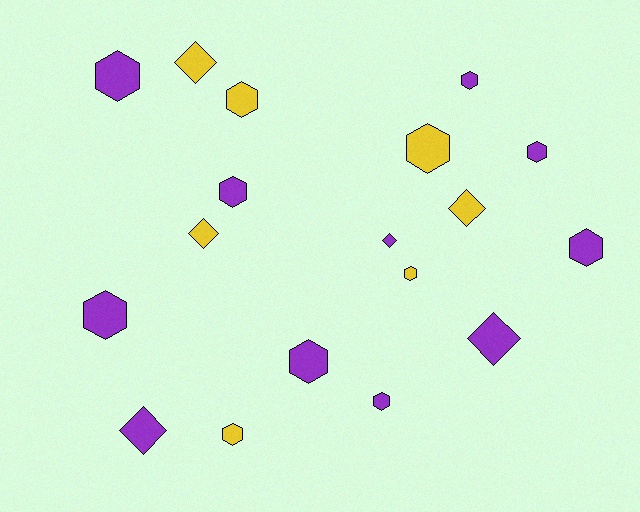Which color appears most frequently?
Purple, with 11 objects.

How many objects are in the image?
There are 18 objects.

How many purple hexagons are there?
There are 8 purple hexagons.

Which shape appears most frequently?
Hexagon, with 12 objects.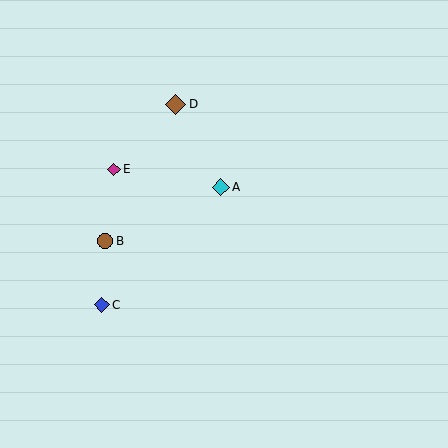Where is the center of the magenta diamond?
The center of the magenta diamond is at (114, 169).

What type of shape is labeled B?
Shape B is a brown circle.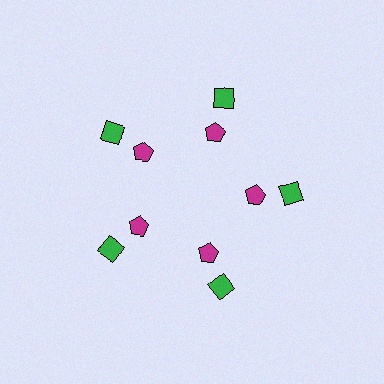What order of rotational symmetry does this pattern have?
This pattern has 5-fold rotational symmetry.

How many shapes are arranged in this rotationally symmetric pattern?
There are 10 shapes, arranged in 5 groups of 2.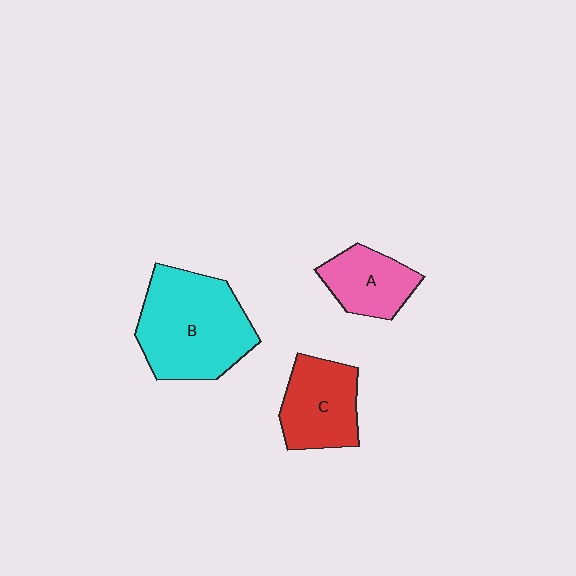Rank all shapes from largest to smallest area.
From largest to smallest: B (cyan), C (red), A (pink).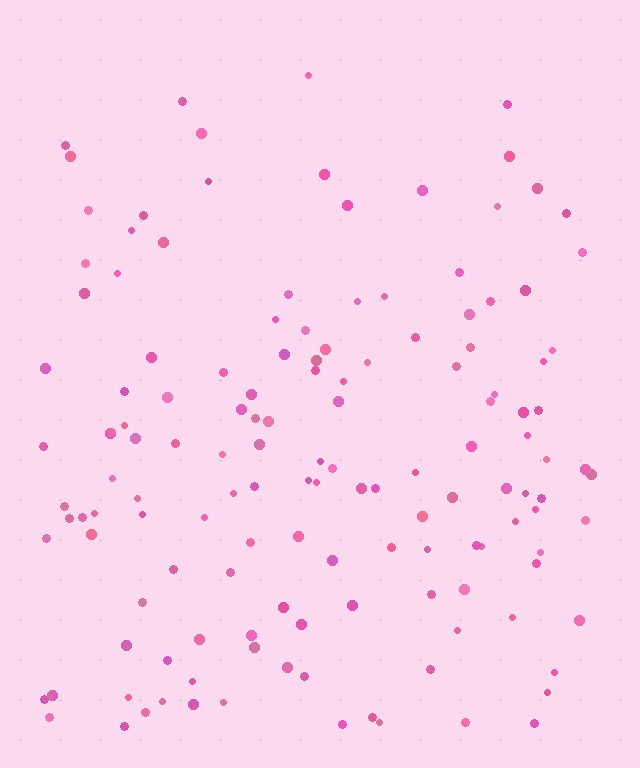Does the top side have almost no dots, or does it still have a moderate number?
Still a moderate number, just noticeably fewer than the bottom.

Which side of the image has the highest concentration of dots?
The bottom.